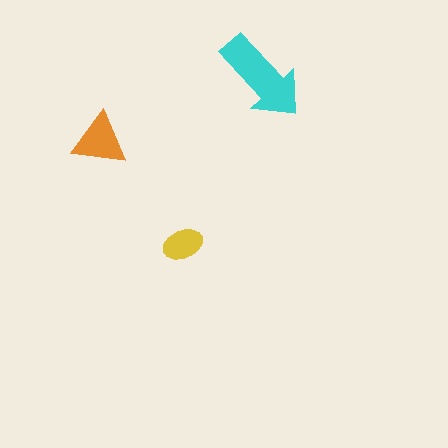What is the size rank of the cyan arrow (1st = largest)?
1st.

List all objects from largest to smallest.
The cyan arrow, the orange triangle, the yellow ellipse.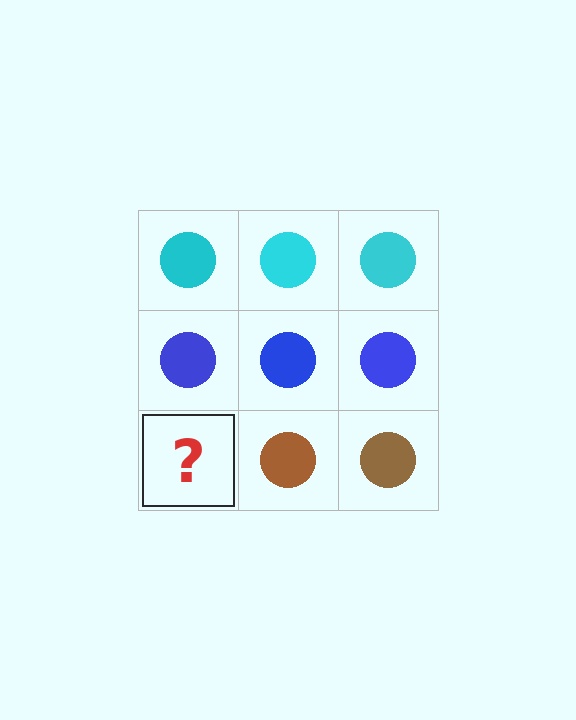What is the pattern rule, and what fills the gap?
The rule is that each row has a consistent color. The gap should be filled with a brown circle.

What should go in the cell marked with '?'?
The missing cell should contain a brown circle.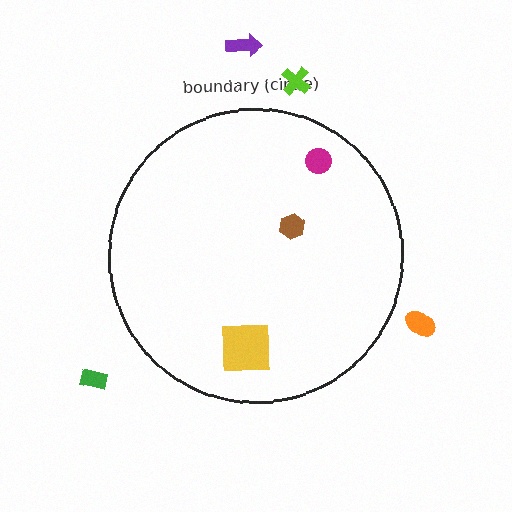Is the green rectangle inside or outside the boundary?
Outside.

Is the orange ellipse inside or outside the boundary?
Outside.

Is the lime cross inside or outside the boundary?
Outside.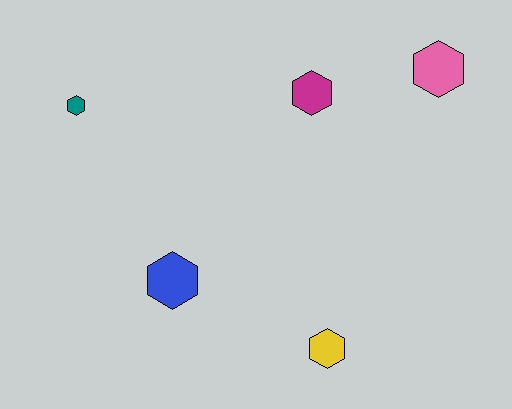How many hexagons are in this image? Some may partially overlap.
There are 5 hexagons.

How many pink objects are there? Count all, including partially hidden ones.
There is 1 pink object.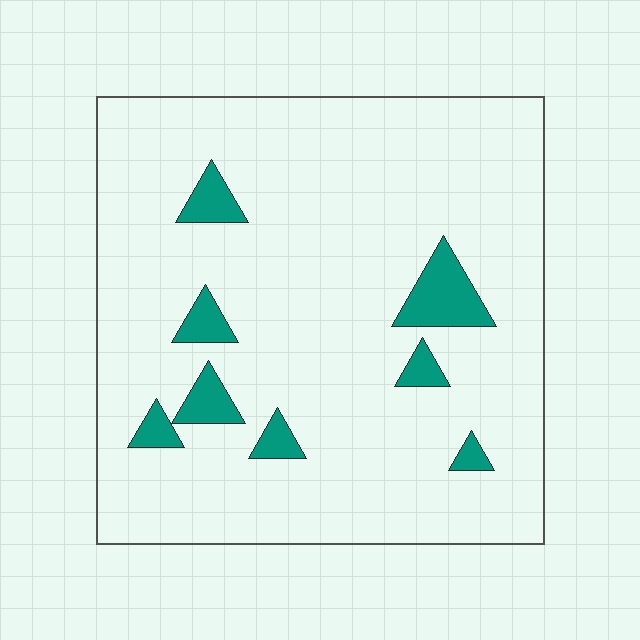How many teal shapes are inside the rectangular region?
8.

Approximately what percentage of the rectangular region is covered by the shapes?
Approximately 10%.